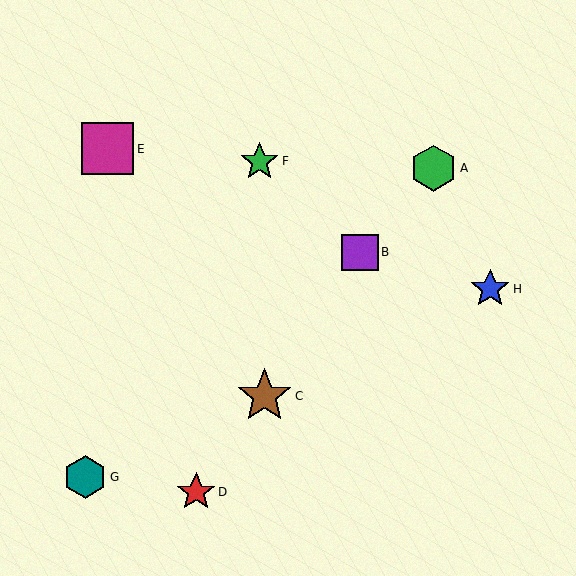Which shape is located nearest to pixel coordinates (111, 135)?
The magenta square (labeled E) at (108, 149) is nearest to that location.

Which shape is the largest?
The brown star (labeled C) is the largest.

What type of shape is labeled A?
Shape A is a green hexagon.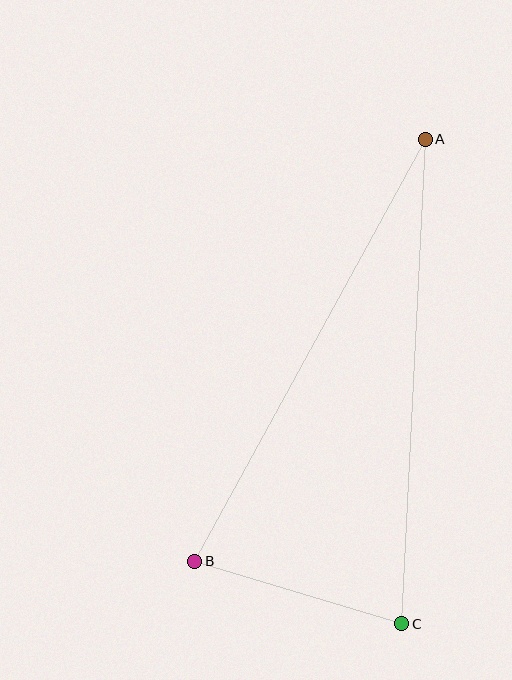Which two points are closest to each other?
Points B and C are closest to each other.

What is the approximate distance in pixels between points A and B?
The distance between A and B is approximately 481 pixels.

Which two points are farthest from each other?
Points A and C are farthest from each other.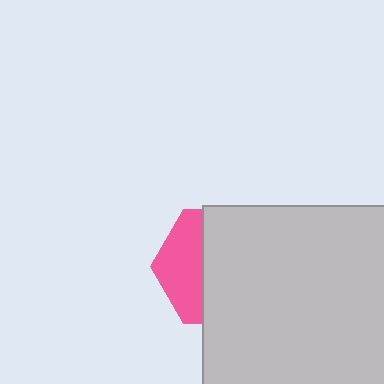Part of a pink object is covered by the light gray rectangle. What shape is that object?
It is a hexagon.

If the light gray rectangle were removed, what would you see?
You would see the complete pink hexagon.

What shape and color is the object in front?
The object in front is a light gray rectangle.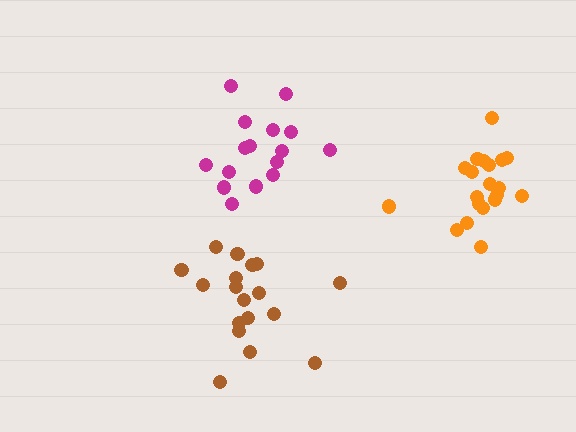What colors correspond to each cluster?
The clusters are colored: orange, brown, magenta.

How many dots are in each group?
Group 1: 20 dots, Group 2: 18 dots, Group 3: 16 dots (54 total).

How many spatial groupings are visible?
There are 3 spatial groupings.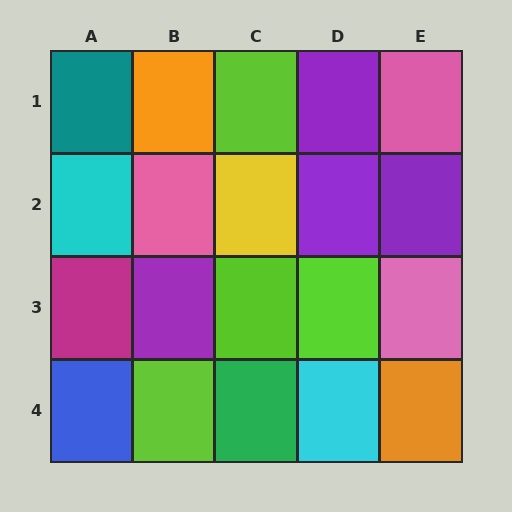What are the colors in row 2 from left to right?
Cyan, pink, yellow, purple, purple.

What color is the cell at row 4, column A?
Blue.